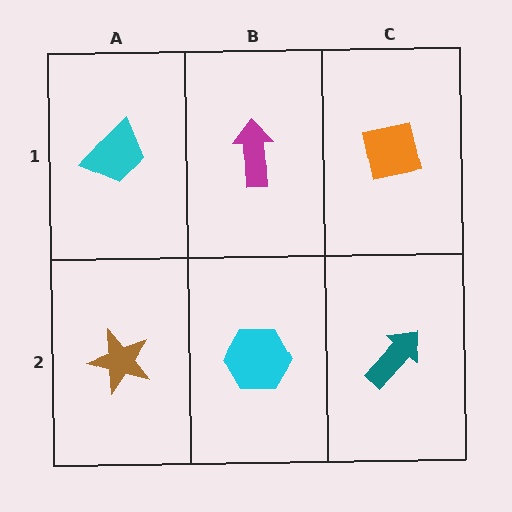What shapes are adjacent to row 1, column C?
A teal arrow (row 2, column C), a magenta arrow (row 1, column B).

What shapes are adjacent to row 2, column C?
An orange square (row 1, column C), a cyan hexagon (row 2, column B).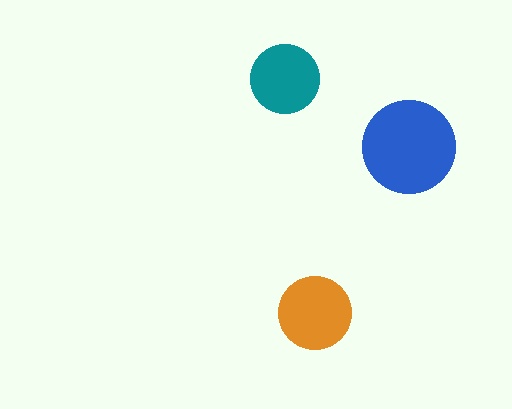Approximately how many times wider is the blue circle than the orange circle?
About 1.5 times wider.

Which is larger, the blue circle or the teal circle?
The blue one.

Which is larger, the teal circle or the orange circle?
The orange one.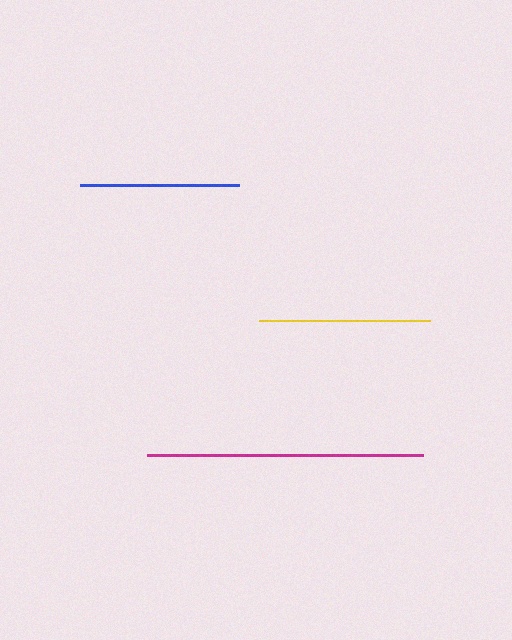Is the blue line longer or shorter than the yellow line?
The yellow line is longer than the blue line.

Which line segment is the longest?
The magenta line is the longest at approximately 275 pixels.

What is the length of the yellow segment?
The yellow segment is approximately 171 pixels long.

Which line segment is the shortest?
The blue line is the shortest at approximately 159 pixels.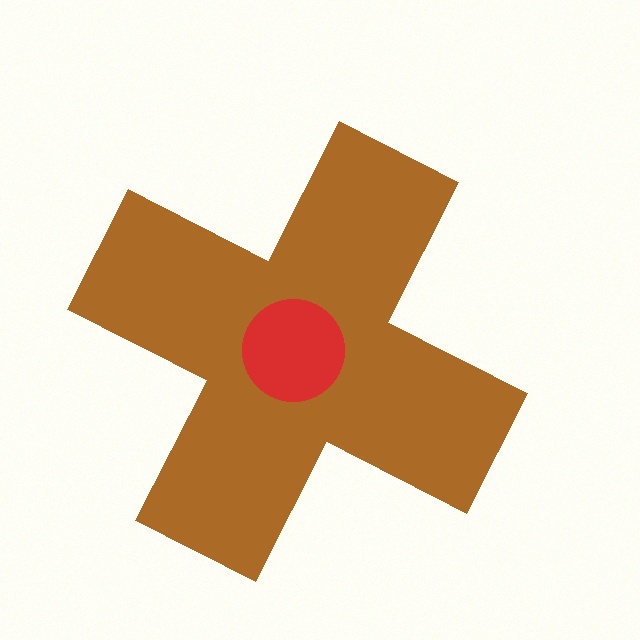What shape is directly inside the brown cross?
The red circle.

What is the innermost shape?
The red circle.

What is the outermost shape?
The brown cross.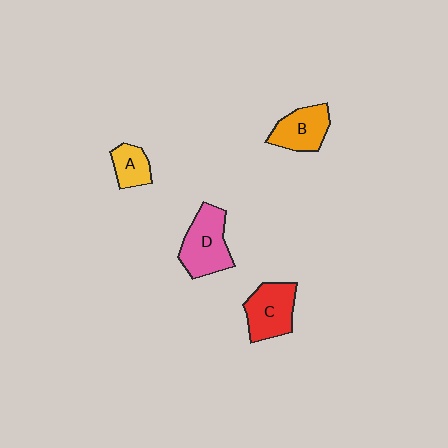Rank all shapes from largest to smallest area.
From largest to smallest: D (pink), C (red), B (orange), A (yellow).